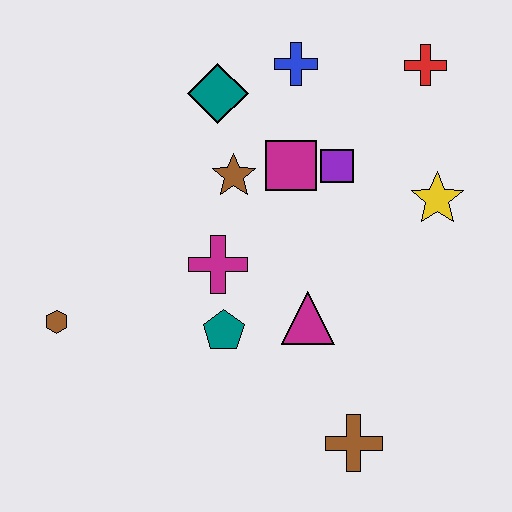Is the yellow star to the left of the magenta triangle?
No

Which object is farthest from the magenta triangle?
The red cross is farthest from the magenta triangle.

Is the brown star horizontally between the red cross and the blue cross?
No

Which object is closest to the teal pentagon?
The magenta cross is closest to the teal pentagon.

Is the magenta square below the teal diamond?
Yes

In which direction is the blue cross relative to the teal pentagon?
The blue cross is above the teal pentagon.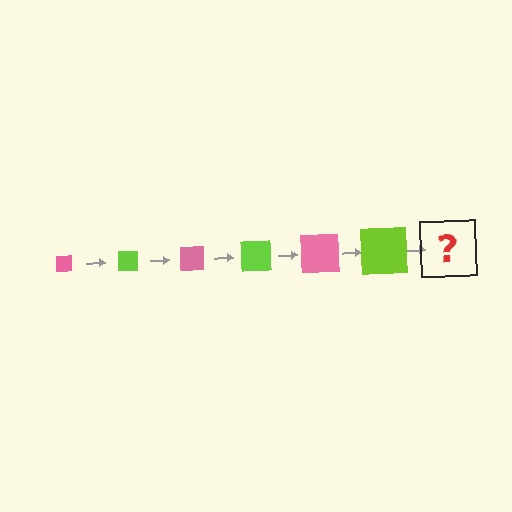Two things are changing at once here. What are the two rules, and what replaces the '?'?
The two rules are that the square grows larger each step and the color cycles through pink and lime. The '?' should be a pink square, larger than the previous one.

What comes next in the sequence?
The next element should be a pink square, larger than the previous one.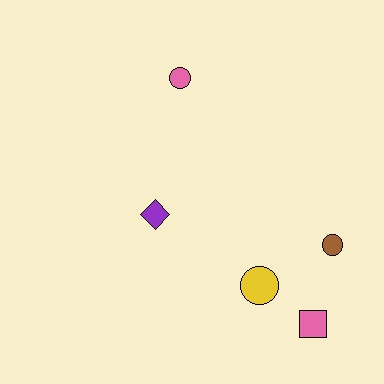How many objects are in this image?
There are 5 objects.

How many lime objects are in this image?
There are no lime objects.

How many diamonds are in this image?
There is 1 diamond.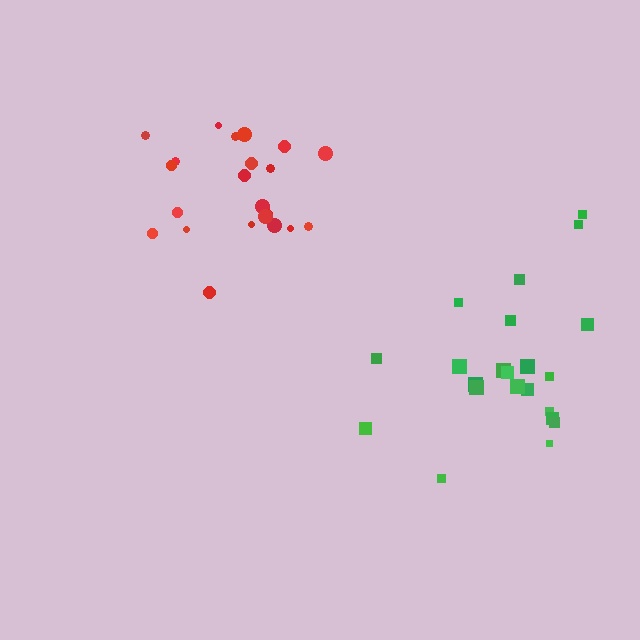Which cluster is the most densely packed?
Red.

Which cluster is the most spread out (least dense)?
Green.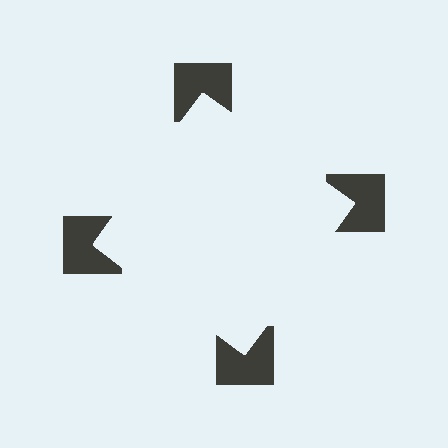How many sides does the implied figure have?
4 sides.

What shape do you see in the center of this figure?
An illusory square — its edges are inferred from the aligned wedge cuts in the notched squares, not physically drawn.